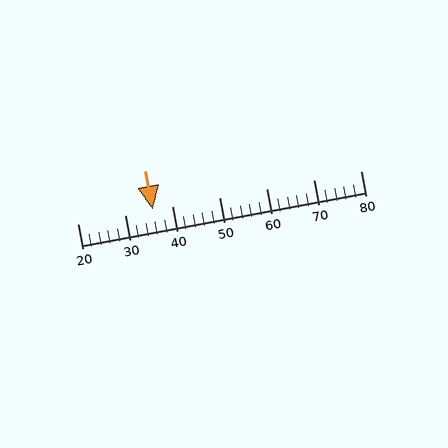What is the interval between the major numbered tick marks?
The major tick marks are spaced 10 units apart.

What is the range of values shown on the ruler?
The ruler shows values from 20 to 80.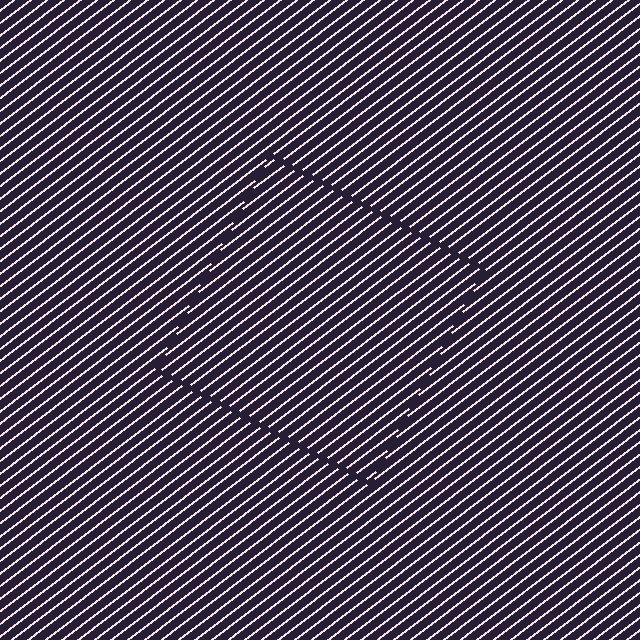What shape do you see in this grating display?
An illusory square. The interior of the shape contains the same grating, shifted by half a period — the contour is defined by the phase discontinuity where line-ends from the inner and outer gratings abut.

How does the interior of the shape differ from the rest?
The interior of the shape contains the same grating, shifted by half a period — the contour is defined by the phase discontinuity where line-ends from the inner and outer gratings abut.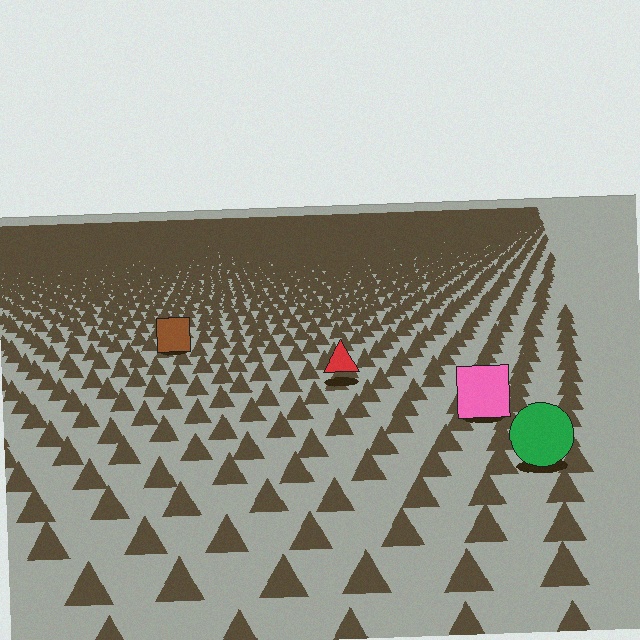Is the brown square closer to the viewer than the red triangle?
No. The red triangle is closer — you can tell from the texture gradient: the ground texture is coarser near it.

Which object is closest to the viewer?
The green circle is closest. The texture marks near it are larger and more spread out.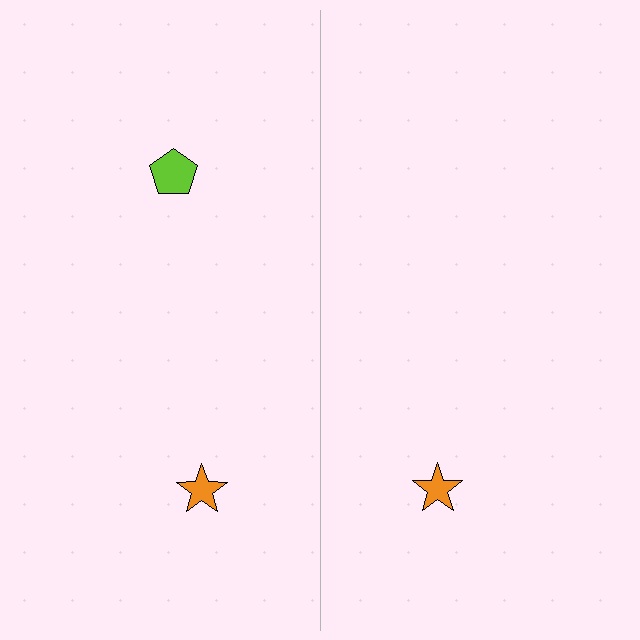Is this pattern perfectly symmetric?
No, the pattern is not perfectly symmetric. A lime pentagon is missing from the right side.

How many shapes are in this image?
There are 3 shapes in this image.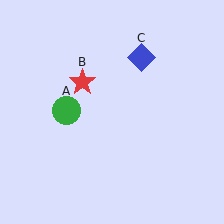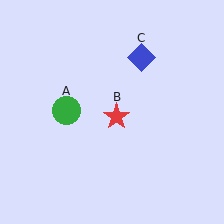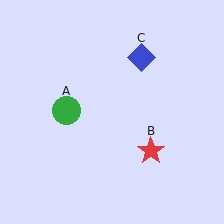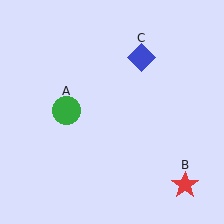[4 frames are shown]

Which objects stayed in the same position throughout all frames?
Green circle (object A) and blue diamond (object C) remained stationary.